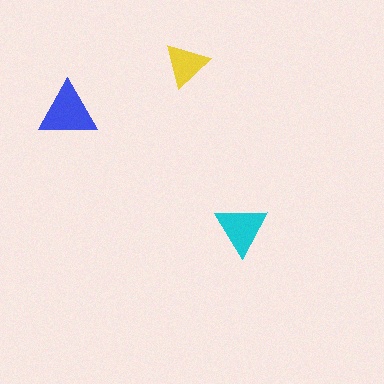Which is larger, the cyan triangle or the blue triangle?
The blue one.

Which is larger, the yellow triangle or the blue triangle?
The blue one.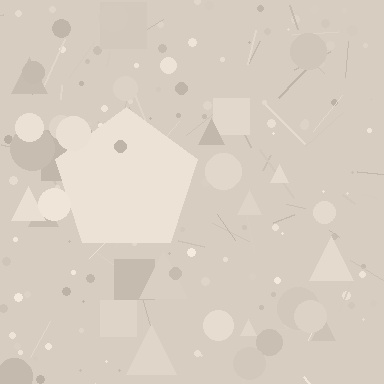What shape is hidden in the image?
A pentagon is hidden in the image.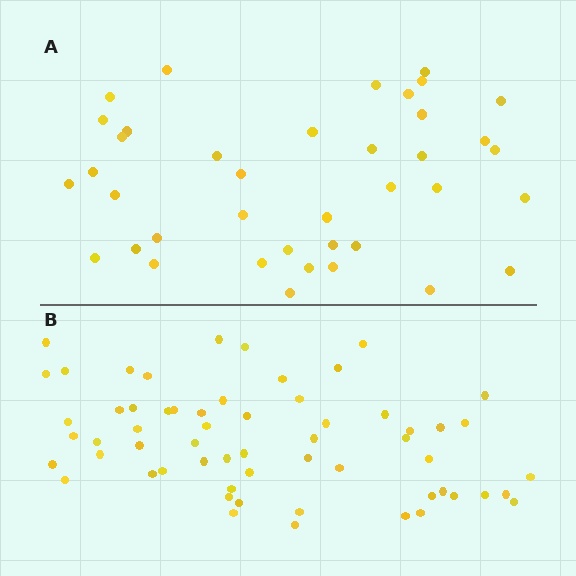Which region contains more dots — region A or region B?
Region B (the bottom region) has more dots.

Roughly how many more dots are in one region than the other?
Region B has approximately 20 more dots than region A.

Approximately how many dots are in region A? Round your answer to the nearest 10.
About 40 dots. (The exact count is 39, which rounds to 40.)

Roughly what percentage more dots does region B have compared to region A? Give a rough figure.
About 55% more.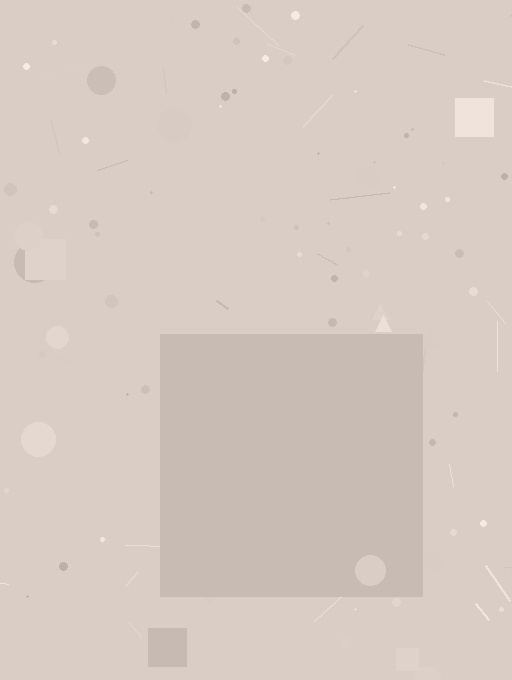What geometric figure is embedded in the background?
A square is embedded in the background.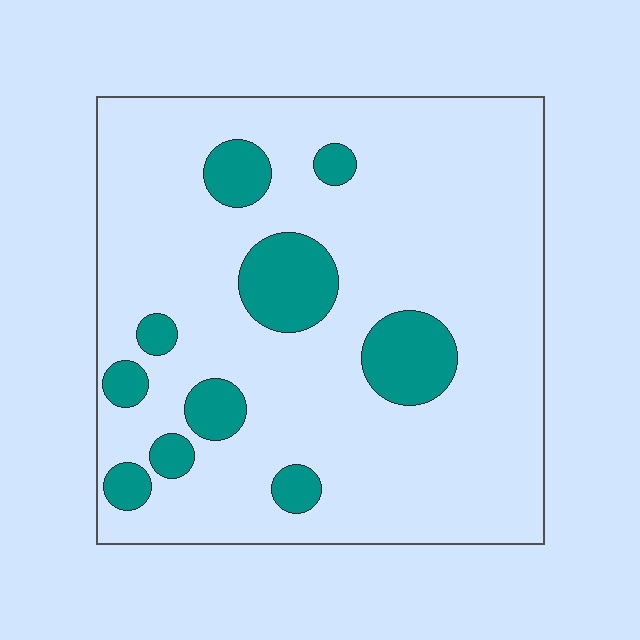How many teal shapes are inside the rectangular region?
10.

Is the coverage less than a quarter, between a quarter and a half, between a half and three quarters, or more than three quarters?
Less than a quarter.